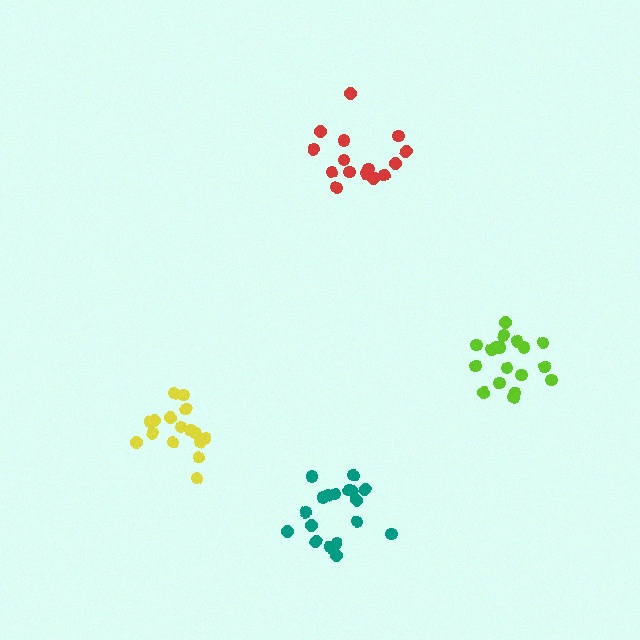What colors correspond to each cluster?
The clusters are colored: red, yellow, teal, lime.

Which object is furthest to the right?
The lime cluster is rightmost.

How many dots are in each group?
Group 1: 15 dots, Group 2: 16 dots, Group 3: 18 dots, Group 4: 18 dots (67 total).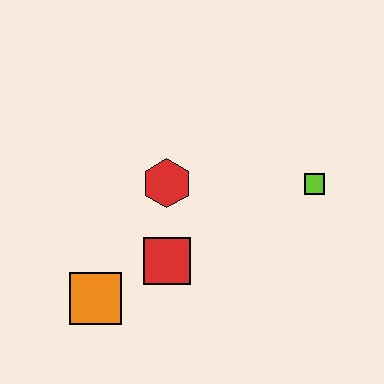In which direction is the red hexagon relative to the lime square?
The red hexagon is to the left of the lime square.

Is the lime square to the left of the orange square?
No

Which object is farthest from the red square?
The lime square is farthest from the red square.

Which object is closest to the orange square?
The red square is closest to the orange square.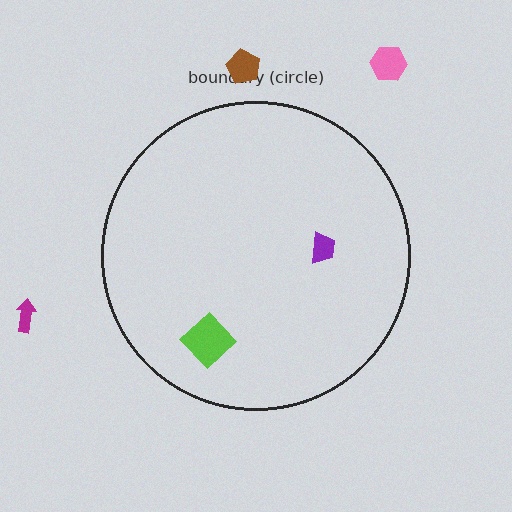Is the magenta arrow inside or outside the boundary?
Outside.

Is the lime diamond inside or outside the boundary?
Inside.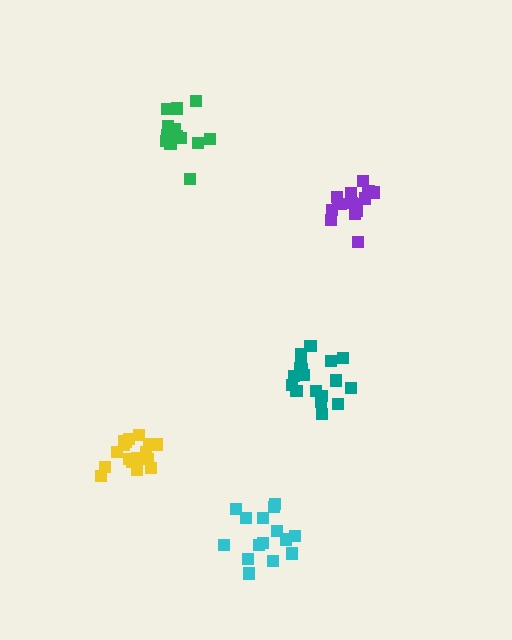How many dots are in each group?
Group 1: 13 dots, Group 2: 18 dots, Group 3: 15 dots, Group 4: 17 dots, Group 5: 15 dots (78 total).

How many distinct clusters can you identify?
There are 5 distinct clusters.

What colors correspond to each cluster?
The clusters are colored: green, teal, purple, yellow, cyan.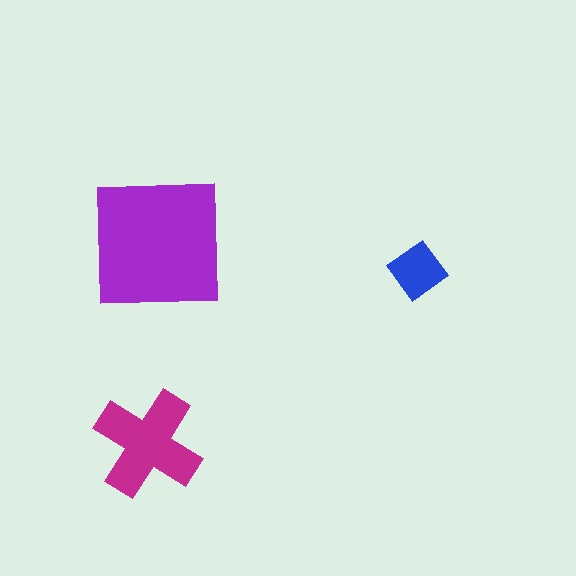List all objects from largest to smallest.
The purple square, the magenta cross, the blue diamond.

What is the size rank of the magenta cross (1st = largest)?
2nd.